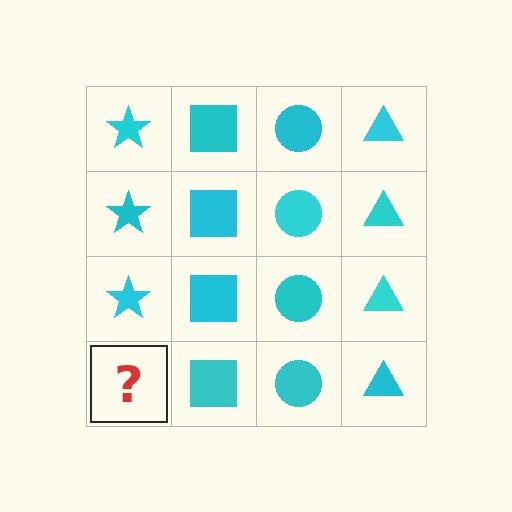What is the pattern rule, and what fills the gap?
The rule is that each column has a consistent shape. The gap should be filled with a cyan star.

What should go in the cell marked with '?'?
The missing cell should contain a cyan star.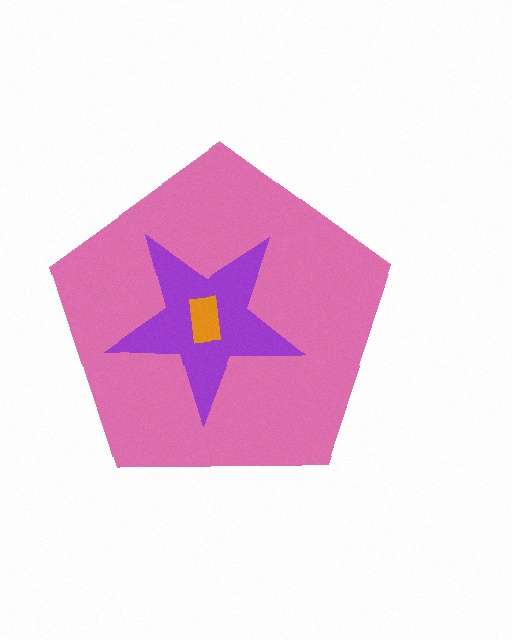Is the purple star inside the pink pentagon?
Yes.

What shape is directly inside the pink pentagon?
The purple star.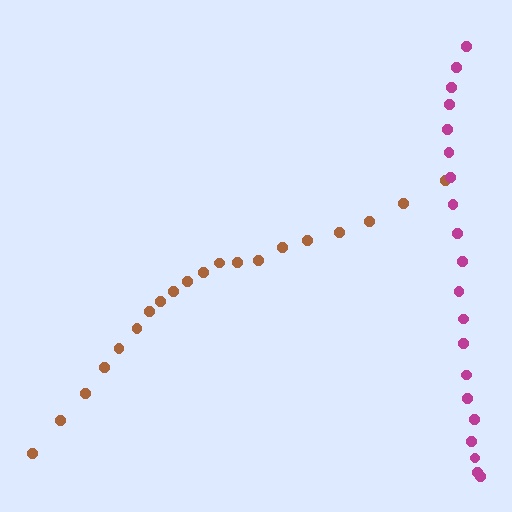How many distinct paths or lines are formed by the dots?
There are 2 distinct paths.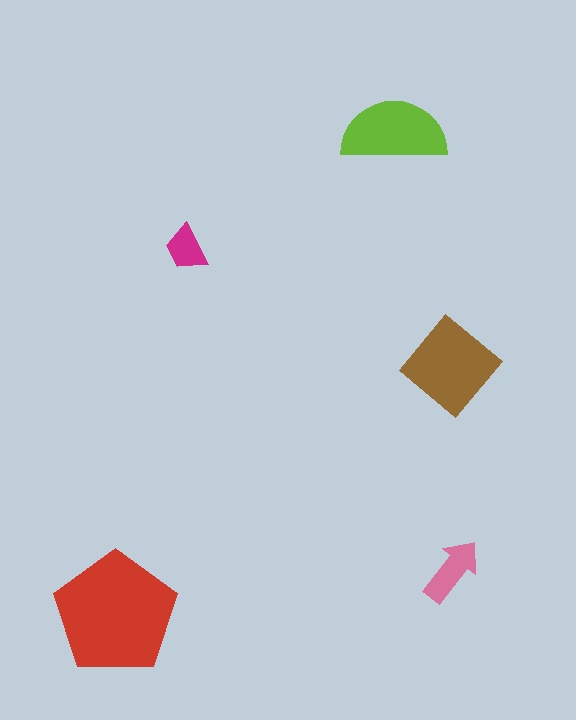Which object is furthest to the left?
The red pentagon is leftmost.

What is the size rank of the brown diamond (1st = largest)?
2nd.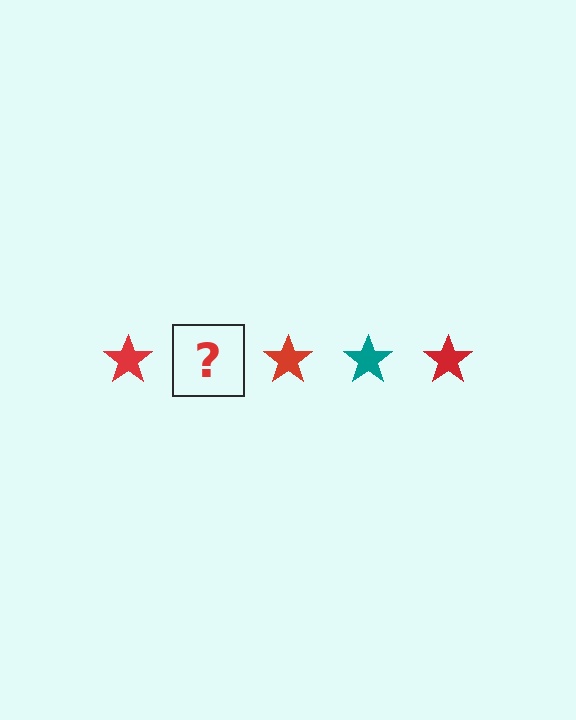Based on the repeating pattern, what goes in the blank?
The blank should be a teal star.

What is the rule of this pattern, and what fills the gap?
The rule is that the pattern cycles through red, teal stars. The gap should be filled with a teal star.